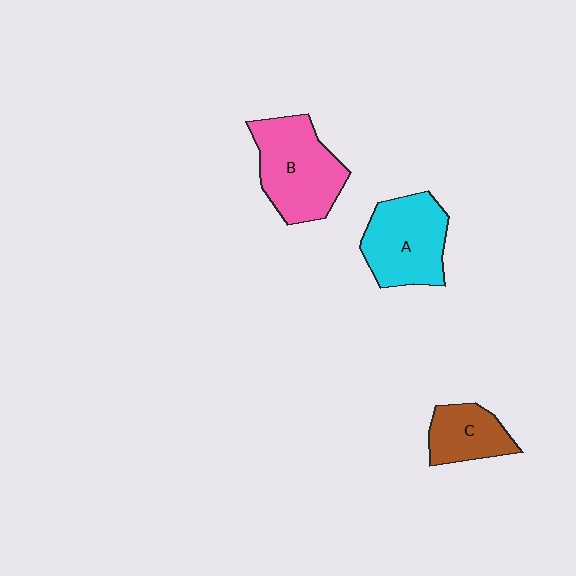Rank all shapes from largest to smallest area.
From largest to smallest: B (pink), A (cyan), C (brown).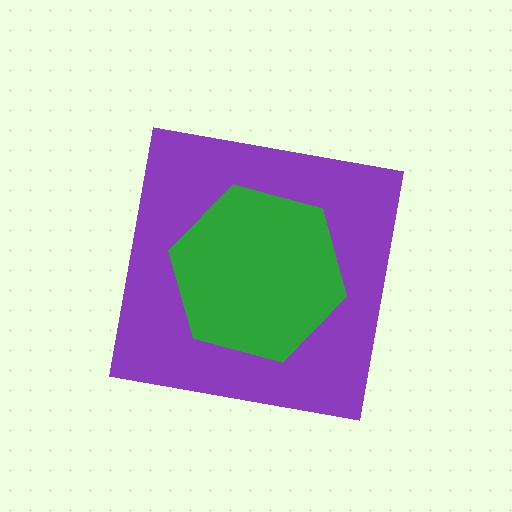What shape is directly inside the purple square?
The green hexagon.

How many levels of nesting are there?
2.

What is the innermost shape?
The green hexagon.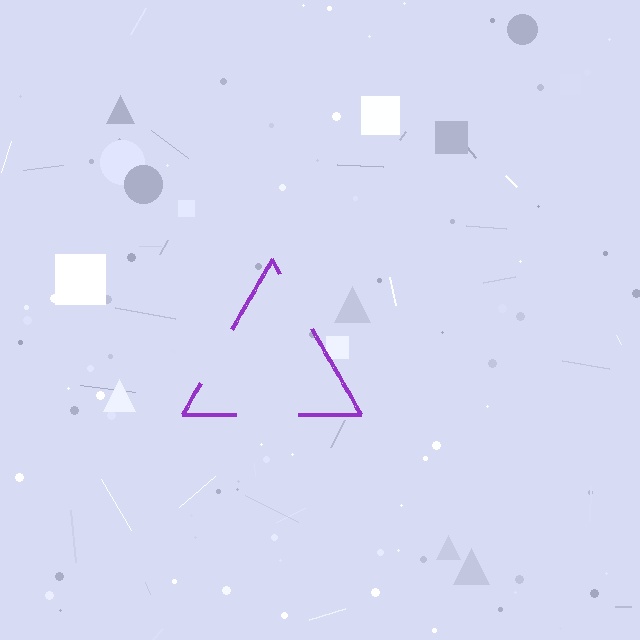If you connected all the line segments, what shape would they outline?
They would outline a triangle.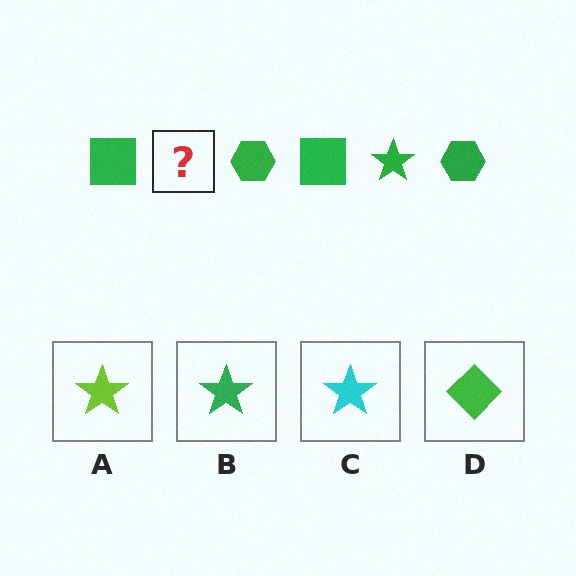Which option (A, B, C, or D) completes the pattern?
B.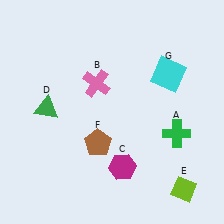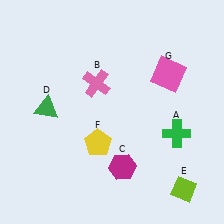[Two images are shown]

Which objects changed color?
F changed from brown to yellow. G changed from cyan to pink.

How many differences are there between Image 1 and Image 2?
There are 2 differences between the two images.